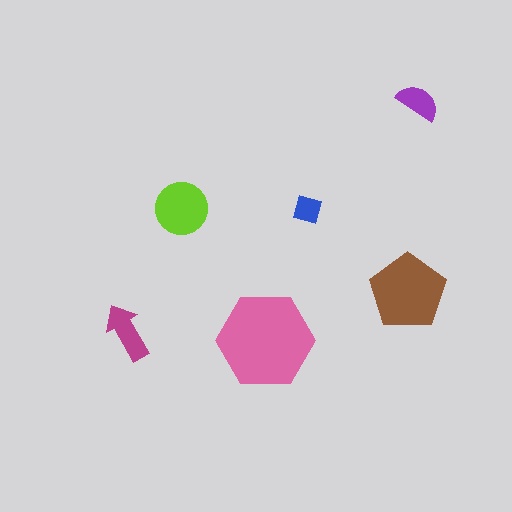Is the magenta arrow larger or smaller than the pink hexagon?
Smaller.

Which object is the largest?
The pink hexagon.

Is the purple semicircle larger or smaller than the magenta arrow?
Smaller.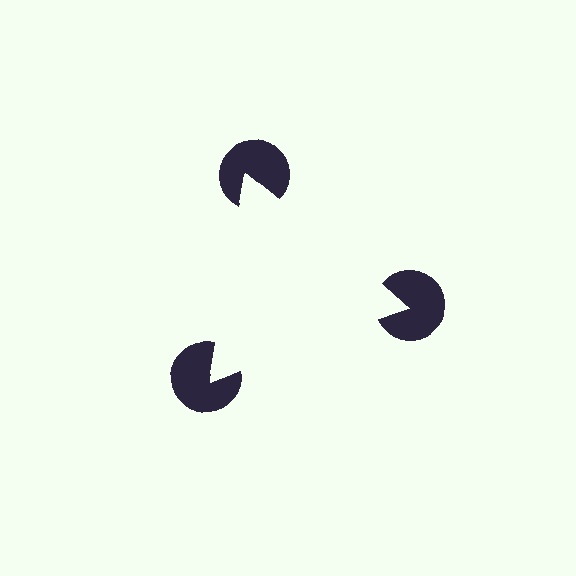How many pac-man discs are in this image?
There are 3 — one at each vertex of the illusory triangle.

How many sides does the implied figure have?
3 sides.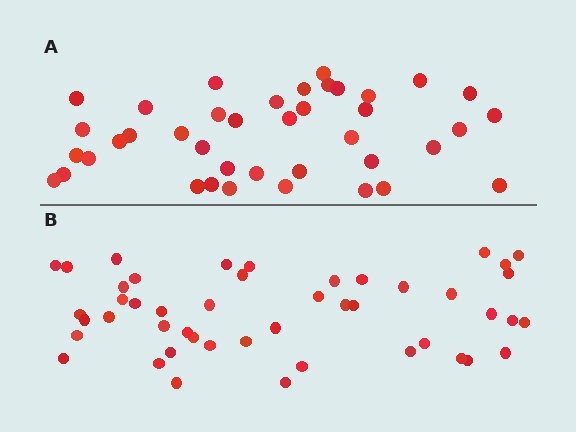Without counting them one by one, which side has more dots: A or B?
Region B (the bottom region) has more dots.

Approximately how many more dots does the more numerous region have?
Region B has roughly 8 or so more dots than region A.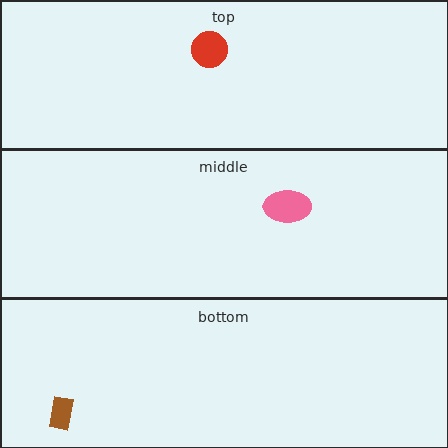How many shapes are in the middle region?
1.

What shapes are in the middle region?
The pink ellipse.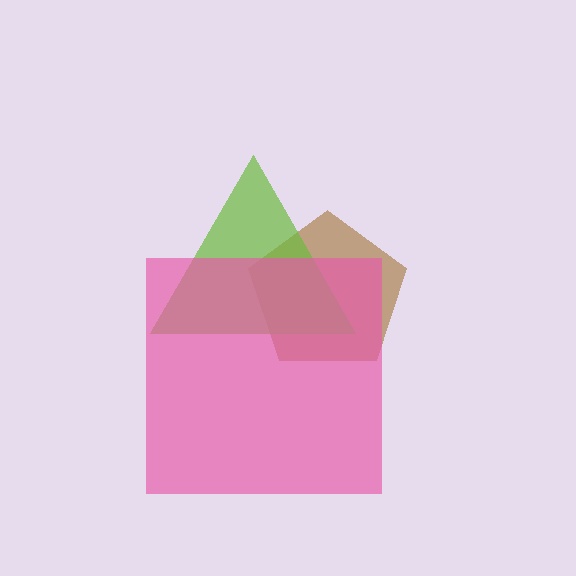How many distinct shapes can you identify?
There are 3 distinct shapes: a brown pentagon, a lime triangle, a pink square.